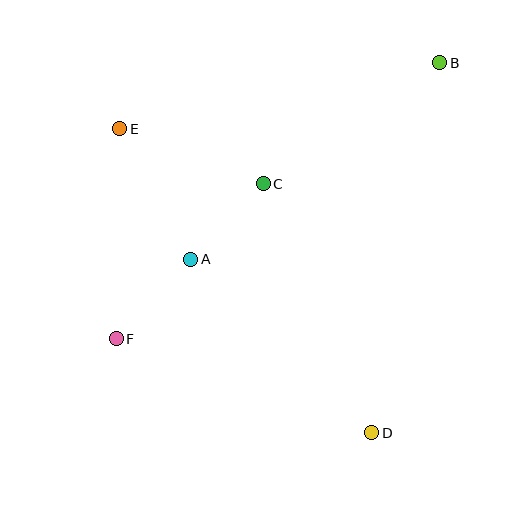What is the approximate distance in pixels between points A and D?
The distance between A and D is approximately 250 pixels.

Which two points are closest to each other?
Points A and C are closest to each other.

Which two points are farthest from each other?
Points B and F are farthest from each other.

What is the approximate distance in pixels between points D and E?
The distance between D and E is approximately 395 pixels.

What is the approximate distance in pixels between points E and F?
The distance between E and F is approximately 210 pixels.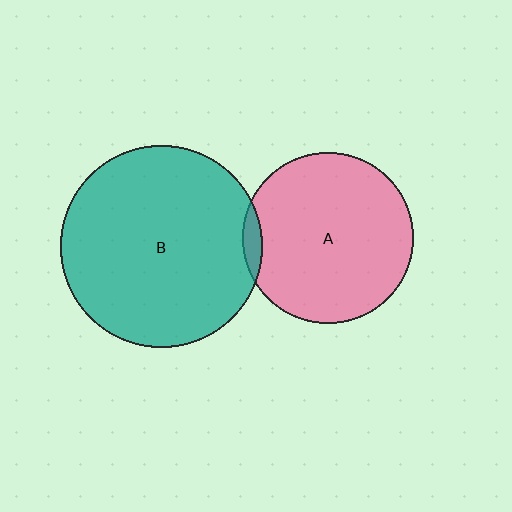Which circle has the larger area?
Circle B (teal).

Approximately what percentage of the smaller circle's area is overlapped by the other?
Approximately 5%.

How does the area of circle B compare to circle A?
Approximately 1.4 times.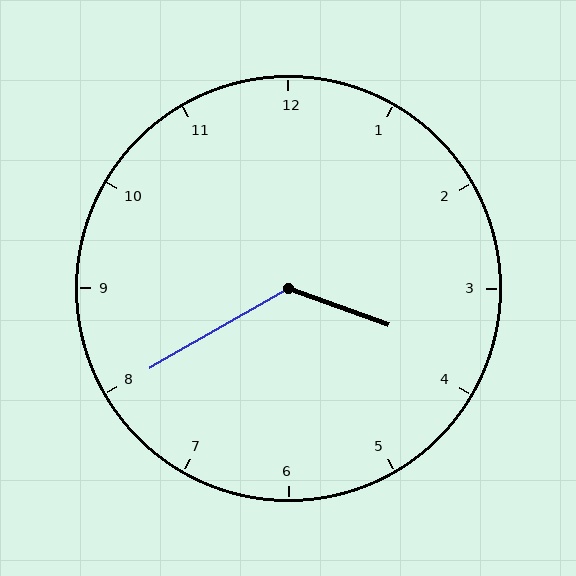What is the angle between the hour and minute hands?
Approximately 130 degrees.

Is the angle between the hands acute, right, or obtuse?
It is obtuse.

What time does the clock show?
3:40.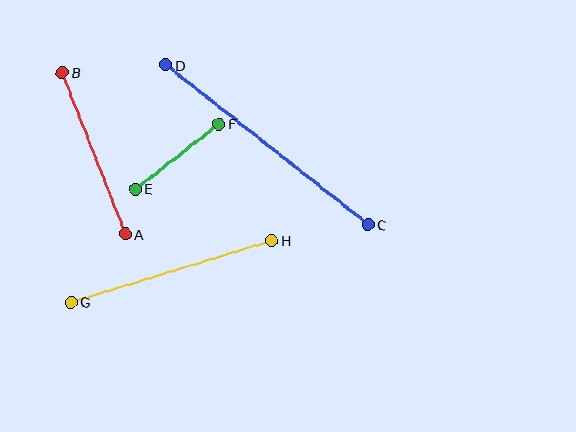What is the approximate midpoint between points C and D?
The midpoint is at approximately (267, 145) pixels.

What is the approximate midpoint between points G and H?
The midpoint is at approximately (171, 271) pixels.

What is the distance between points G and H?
The distance is approximately 210 pixels.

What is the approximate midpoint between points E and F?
The midpoint is at approximately (177, 157) pixels.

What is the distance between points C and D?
The distance is approximately 258 pixels.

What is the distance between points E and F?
The distance is approximately 106 pixels.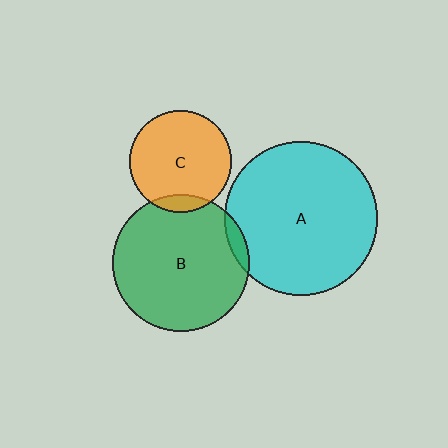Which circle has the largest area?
Circle A (cyan).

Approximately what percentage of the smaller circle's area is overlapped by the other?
Approximately 10%.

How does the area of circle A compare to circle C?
Approximately 2.3 times.